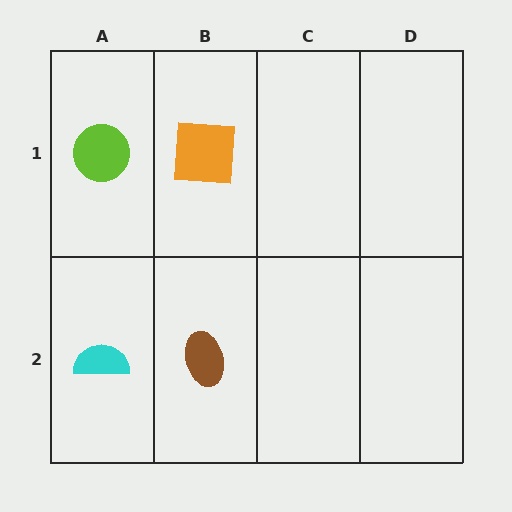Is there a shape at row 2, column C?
No, that cell is empty.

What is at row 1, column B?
An orange square.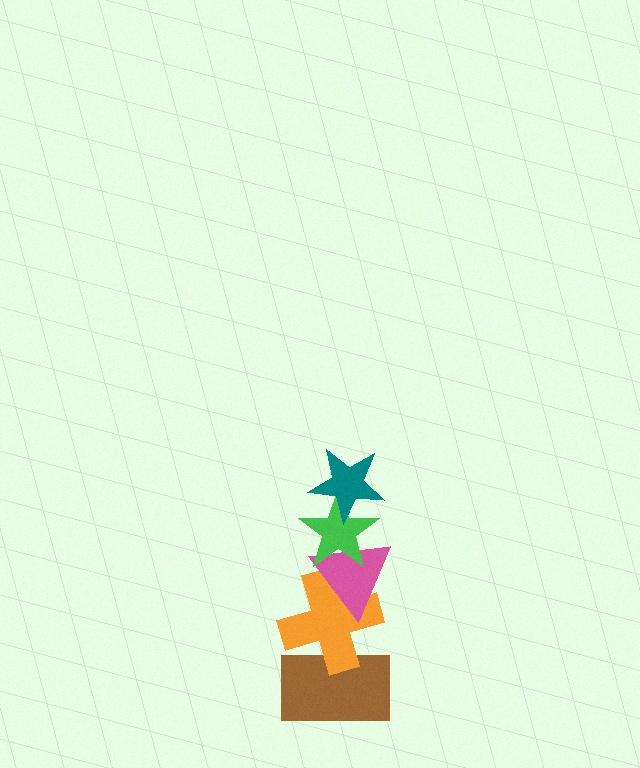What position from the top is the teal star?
The teal star is 1st from the top.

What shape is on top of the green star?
The teal star is on top of the green star.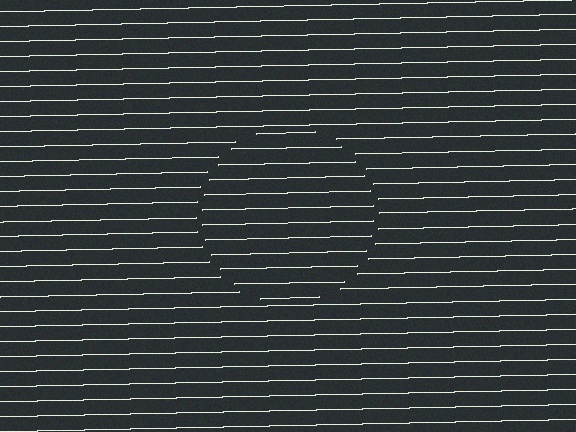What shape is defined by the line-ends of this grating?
An illusory circle. The interior of the shape contains the same grating, shifted by half a period — the contour is defined by the phase discontinuity where line-ends from the inner and outer gratings abut.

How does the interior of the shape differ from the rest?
The interior of the shape contains the same grating, shifted by half a period — the contour is defined by the phase discontinuity where line-ends from the inner and outer gratings abut.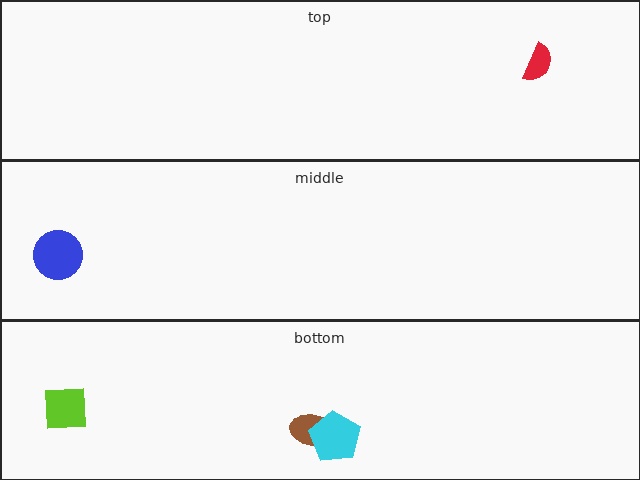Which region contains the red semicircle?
The top region.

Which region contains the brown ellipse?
The bottom region.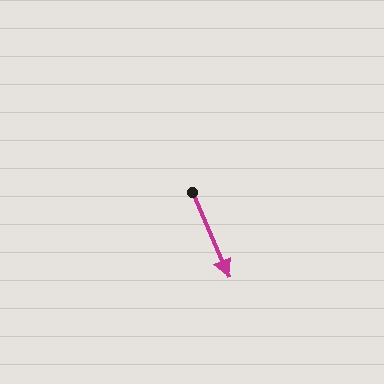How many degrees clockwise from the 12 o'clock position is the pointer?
Approximately 157 degrees.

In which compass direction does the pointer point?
Southeast.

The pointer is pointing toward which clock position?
Roughly 5 o'clock.